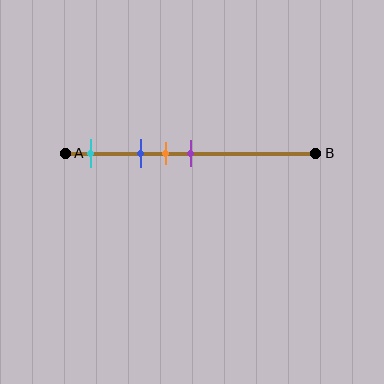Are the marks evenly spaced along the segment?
No, the marks are not evenly spaced.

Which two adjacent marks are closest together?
The orange and purple marks are the closest adjacent pair.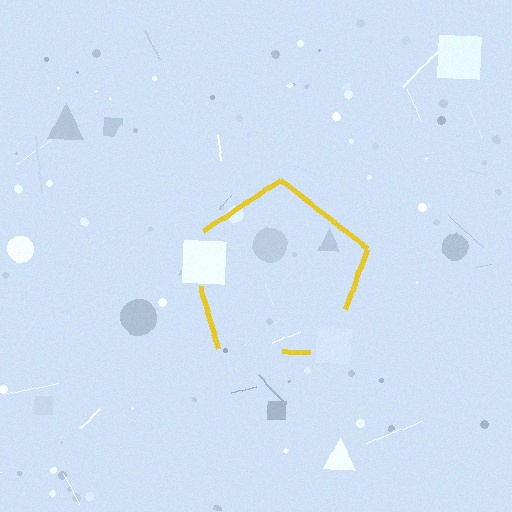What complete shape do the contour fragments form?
The contour fragments form a pentagon.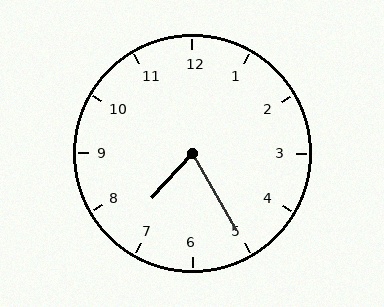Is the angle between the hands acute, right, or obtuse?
It is acute.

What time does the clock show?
7:25.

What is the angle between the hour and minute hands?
Approximately 72 degrees.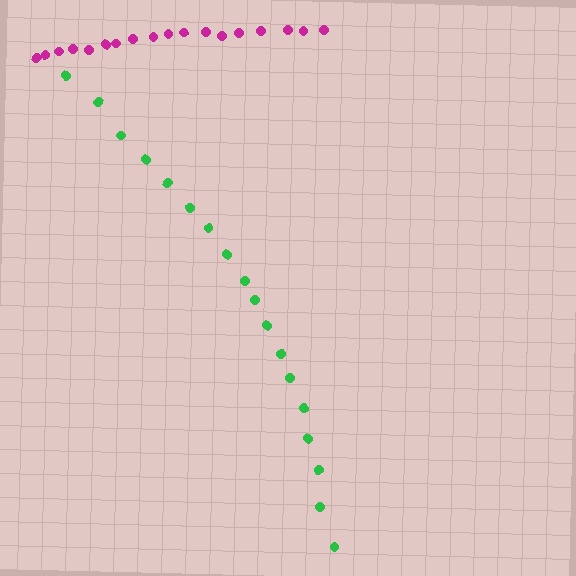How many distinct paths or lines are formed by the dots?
There are 2 distinct paths.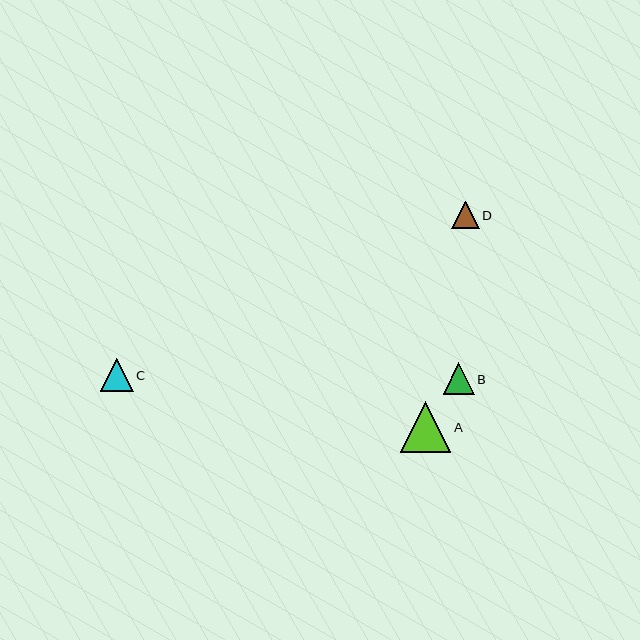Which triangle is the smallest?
Triangle D is the smallest with a size of approximately 28 pixels.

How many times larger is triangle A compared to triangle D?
Triangle A is approximately 1.8 times the size of triangle D.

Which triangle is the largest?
Triangle A is the largest with a size of approximately 50 pixels.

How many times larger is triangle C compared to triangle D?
Triangle C is approximately 1.2 times the size of triangle D.